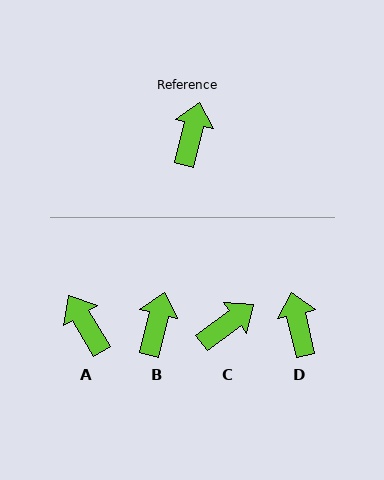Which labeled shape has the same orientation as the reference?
B.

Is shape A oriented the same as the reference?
No, it is off by about 45 degrees.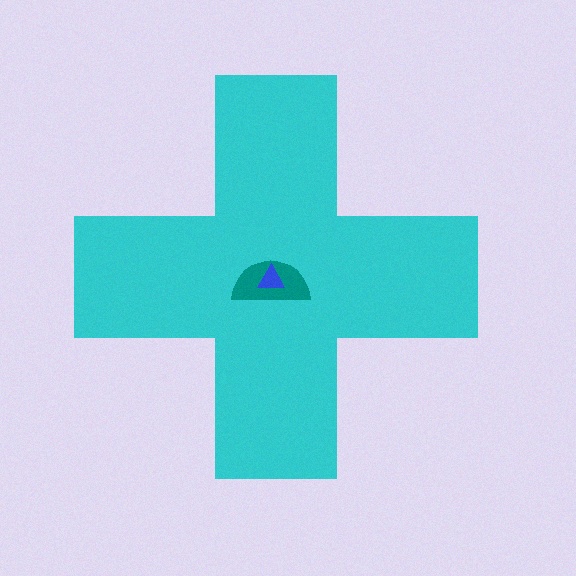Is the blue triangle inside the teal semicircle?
Yes.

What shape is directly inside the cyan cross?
The teal semicircle.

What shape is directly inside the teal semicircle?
The blue triangle.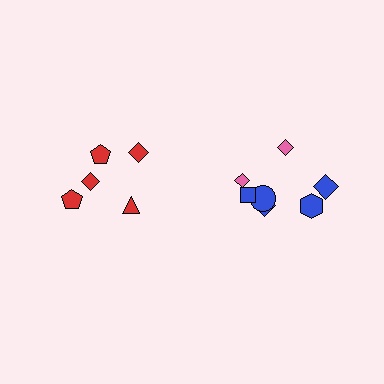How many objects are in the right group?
There are 7 objects.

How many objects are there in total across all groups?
There are 12 objects.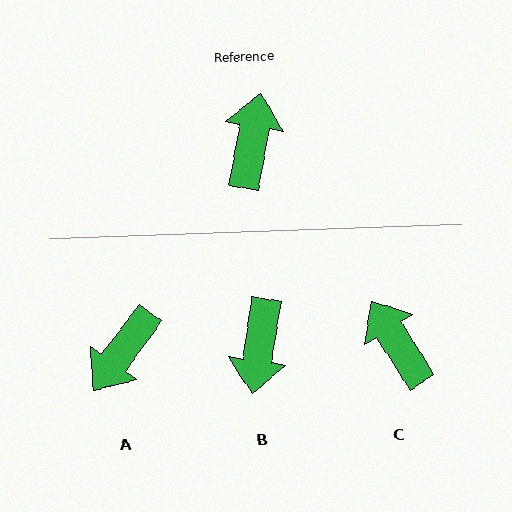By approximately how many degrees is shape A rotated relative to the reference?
Approximately 154 degrees counter-clockwise.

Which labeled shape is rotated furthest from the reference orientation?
B, about 179 degrees away.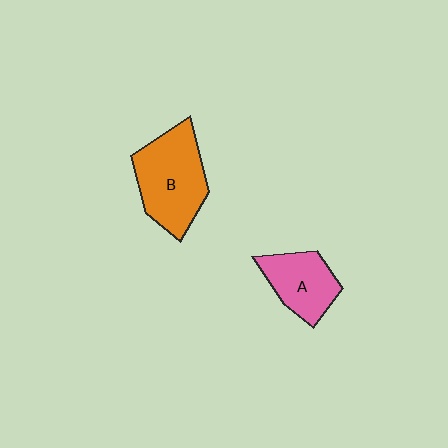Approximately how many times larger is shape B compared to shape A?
Approximately 1.5 times.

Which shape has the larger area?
Shape B (orange).